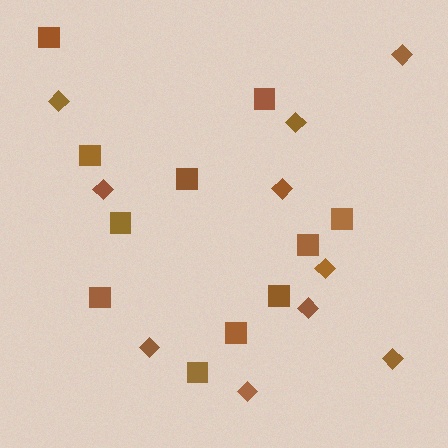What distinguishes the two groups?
There are 2 groups: one group of squares (11) and one group of diamonds (10).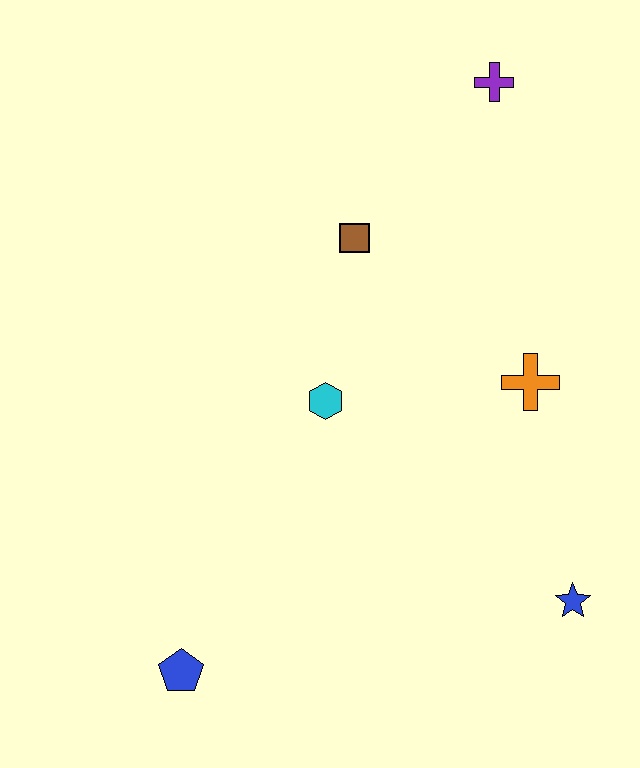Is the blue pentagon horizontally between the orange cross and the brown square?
No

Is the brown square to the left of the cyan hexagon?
No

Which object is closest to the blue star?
The orange cross is closest to the blue star.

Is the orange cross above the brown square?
No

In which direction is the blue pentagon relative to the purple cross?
The blue pentagon is below the purple cross.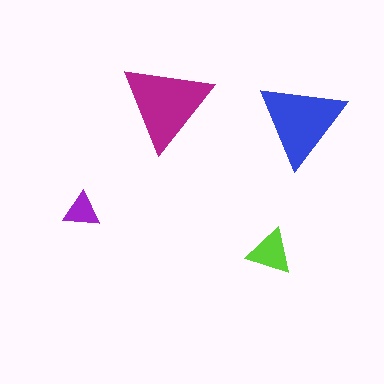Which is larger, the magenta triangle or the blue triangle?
The magenta one.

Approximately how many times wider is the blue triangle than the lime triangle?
About 2 times wider.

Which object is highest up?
The magenta triangle is topmost.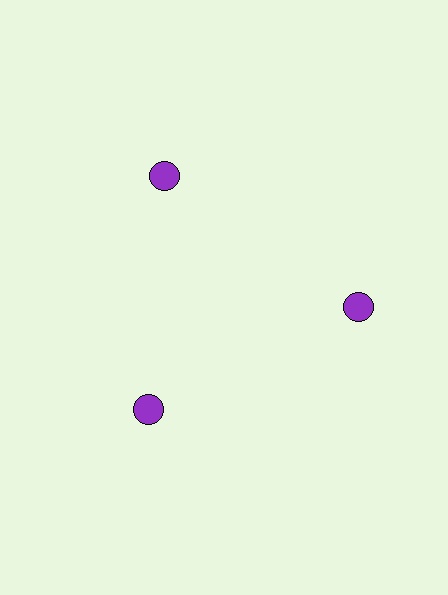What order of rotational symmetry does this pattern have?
This pattern has 3-fold rotational symmetry.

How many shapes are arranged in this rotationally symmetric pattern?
There are 3 shapes, arranged in 3 groups of 1.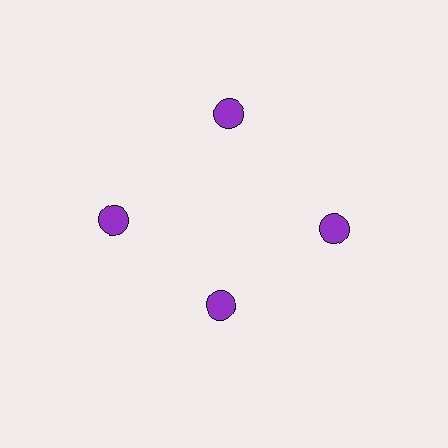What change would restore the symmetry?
The symmetry would be restored by moving it outward, back onto the ring so that all 4 circles sit at equal angles and equal distance from the center.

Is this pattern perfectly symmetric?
No. The 4 purple circles are arranged in a ring, but one element near the 6 o'clock position is pulled inward toward the center, breaking the 4-fold rotational symmetry.